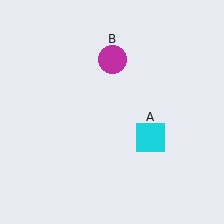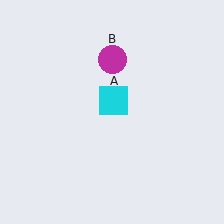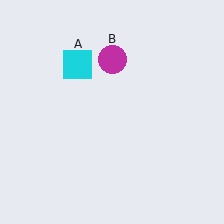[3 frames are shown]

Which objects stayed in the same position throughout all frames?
Magenta circle (object B) remained stationary.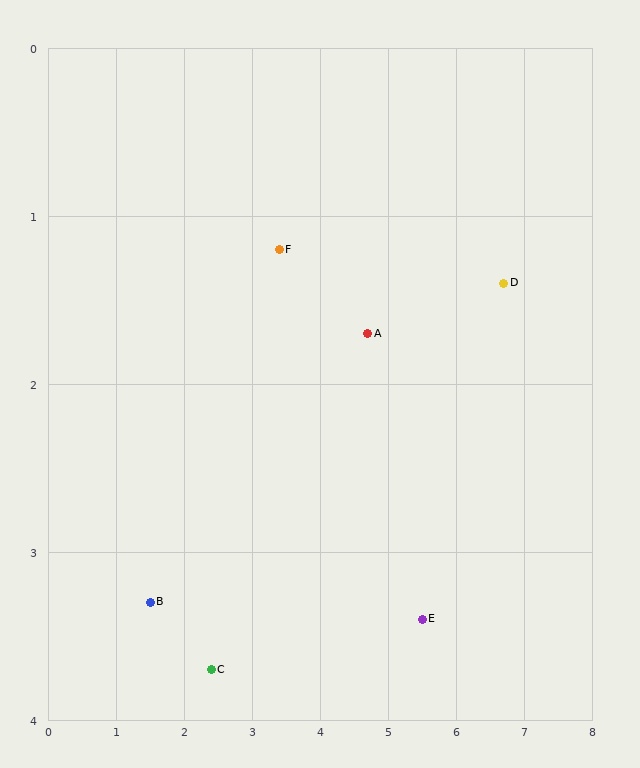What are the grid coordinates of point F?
Point F is at approximately (3.4, 1.2).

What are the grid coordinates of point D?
Point D is at approximately (6.7, 1.4).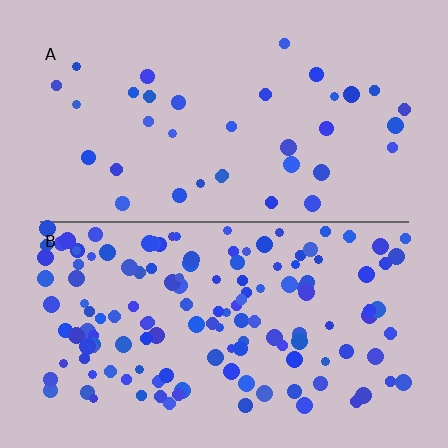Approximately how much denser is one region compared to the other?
Approximately 3.8× — region B over region A.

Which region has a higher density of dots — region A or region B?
B (the bottom).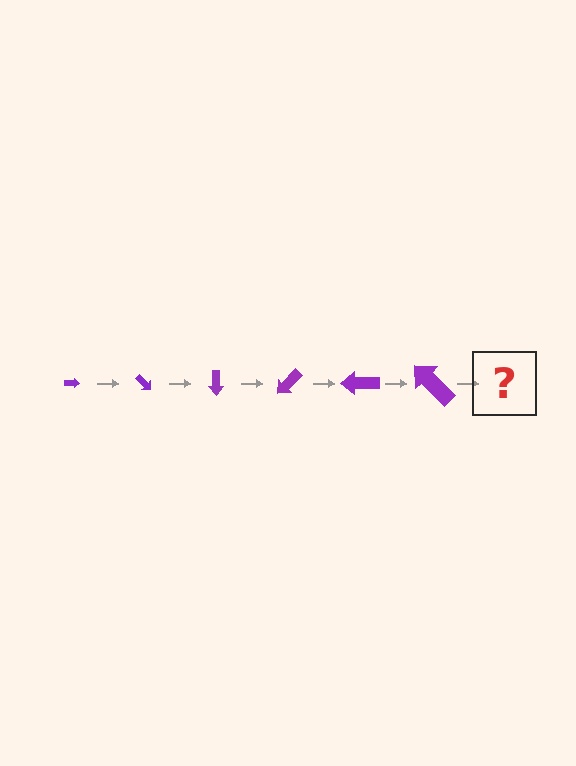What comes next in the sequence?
The next element should be an arrow, larger than the previous one and rotated 270 degrees from the start.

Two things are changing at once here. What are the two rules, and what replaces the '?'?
The two rules are that the arrow grows larger each step and it rotates 45 degrees each step. The '?' should be an arrow, larger than the previous one and rotated 270 degrees from the start.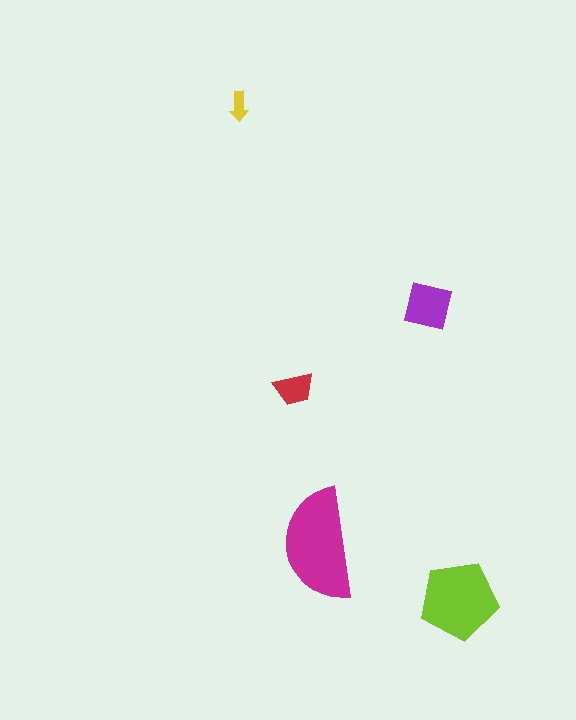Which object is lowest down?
The lime pentagon is bottommost.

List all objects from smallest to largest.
The yellow arrow, the red trapezoid, the purple square, the lime pentagon, the magenta semicircle.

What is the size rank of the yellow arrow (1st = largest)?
5th.